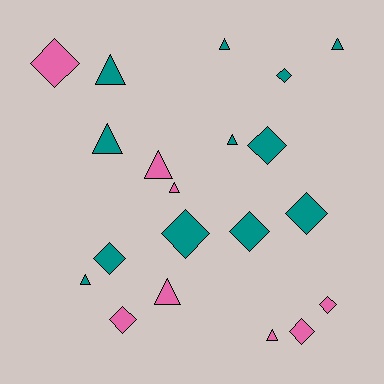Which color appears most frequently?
Teal, with 12 objects.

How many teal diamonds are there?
There are 6 teal diamonds.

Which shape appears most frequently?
Diamond, with 10 objects.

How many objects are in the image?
There are 20 objects.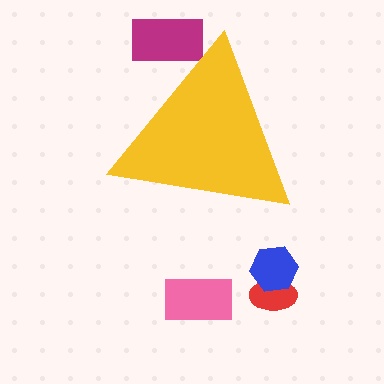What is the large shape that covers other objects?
A yellow triangle.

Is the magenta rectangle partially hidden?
Yes, the magenta rectangle is partially hidden behind the yellow triangle.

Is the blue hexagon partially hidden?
No, the blue hexagon is fully visible.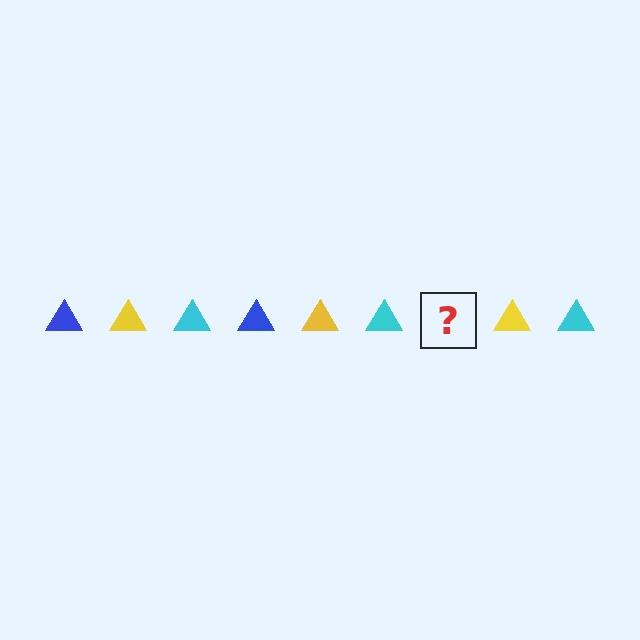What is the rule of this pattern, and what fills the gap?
The rule is that the pattern cycles through blue, yellow, cyan triangles. The gap should be filled with a blue triangle.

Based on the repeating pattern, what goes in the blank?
The blank should be a blue triangle.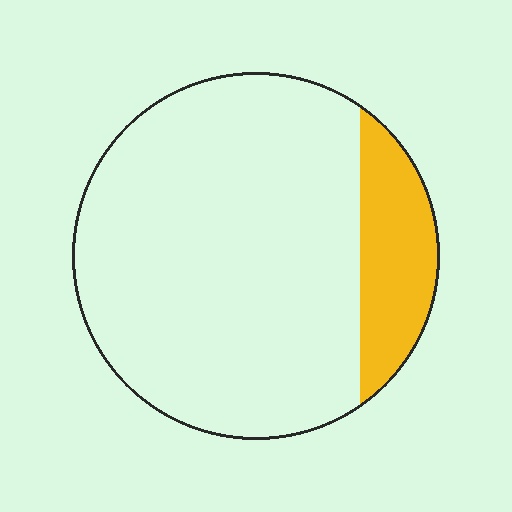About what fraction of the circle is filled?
About one sixth (1/6).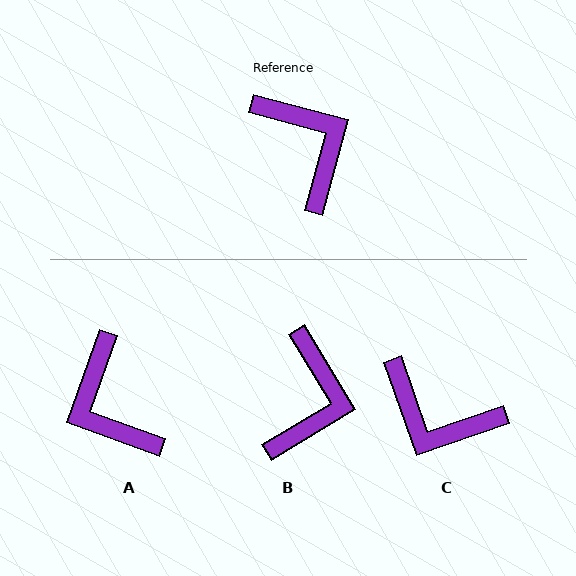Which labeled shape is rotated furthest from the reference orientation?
A, about 175 degrees away.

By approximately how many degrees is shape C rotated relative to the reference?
Approximately 146 degrees clockwise.